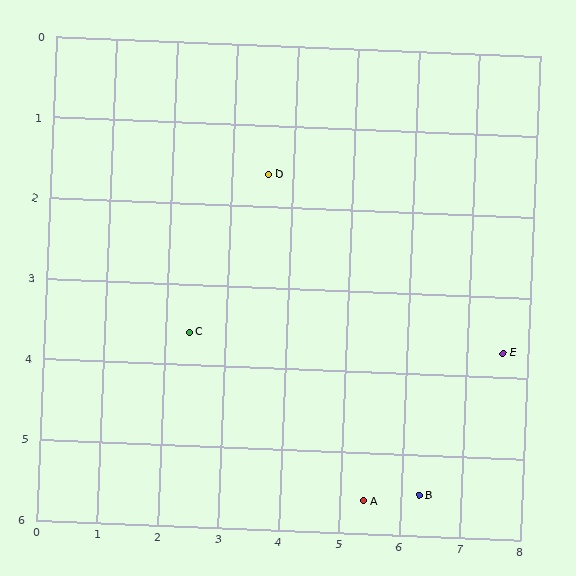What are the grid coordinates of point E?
Point E is at approximately (7.6, 3.7).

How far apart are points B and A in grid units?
Points B and A are about 0.9 grid units apart.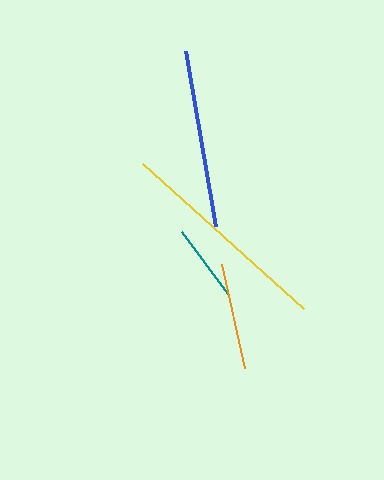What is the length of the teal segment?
The teal segment is approximately 77 pixels long.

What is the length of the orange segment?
The orange segment is approximately 106 pixels long.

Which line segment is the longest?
The yellow line is the longest at approximately 217 pixels.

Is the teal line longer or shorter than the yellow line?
The yellow line is longer than the teal line.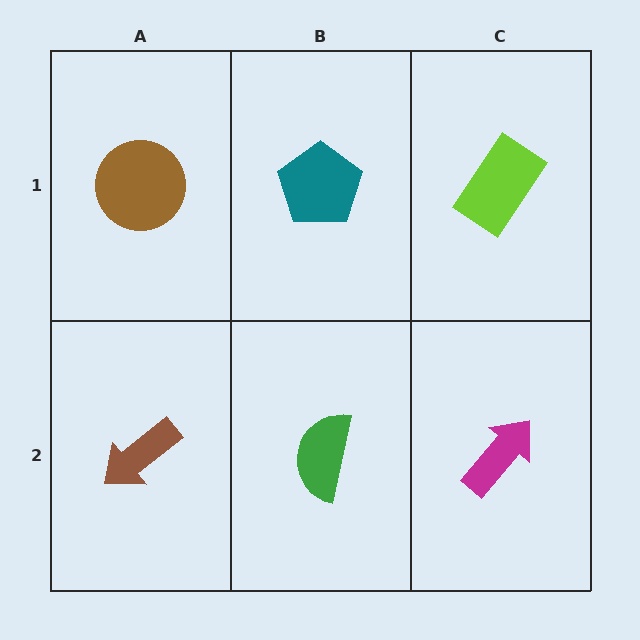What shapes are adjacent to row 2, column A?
A brown circle (row 1, column A), a green semicircle (row 2, column B).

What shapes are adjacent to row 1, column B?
A green semicircle (row 2, column B), a brown circle (row 1, column A), a lime rectangle (row 1, column C).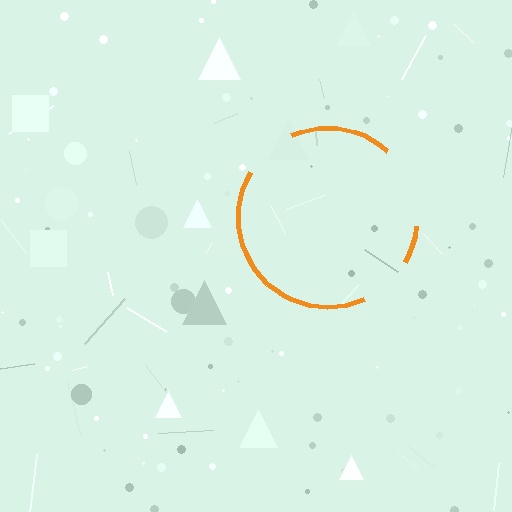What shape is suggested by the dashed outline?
The dashed outline suggests a circle.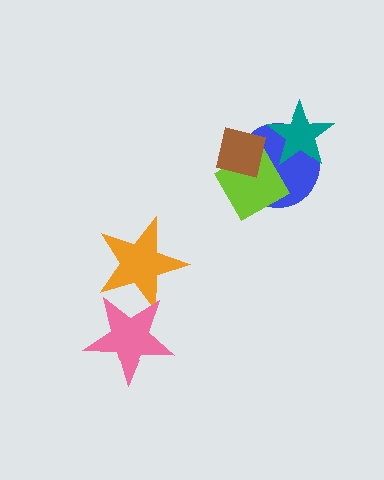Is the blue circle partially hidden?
Yes, it is partially covered by another shape.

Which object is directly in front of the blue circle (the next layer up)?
The lime square is directly in front of the blue circle.